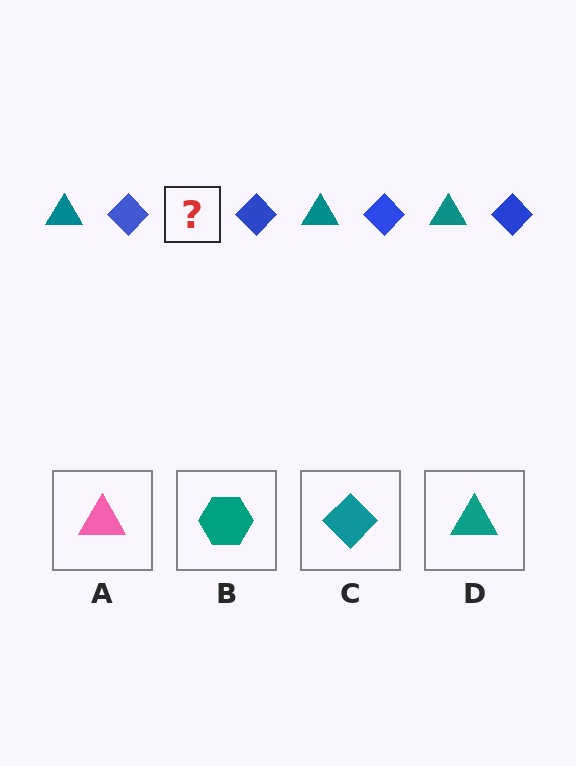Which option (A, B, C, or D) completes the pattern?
D.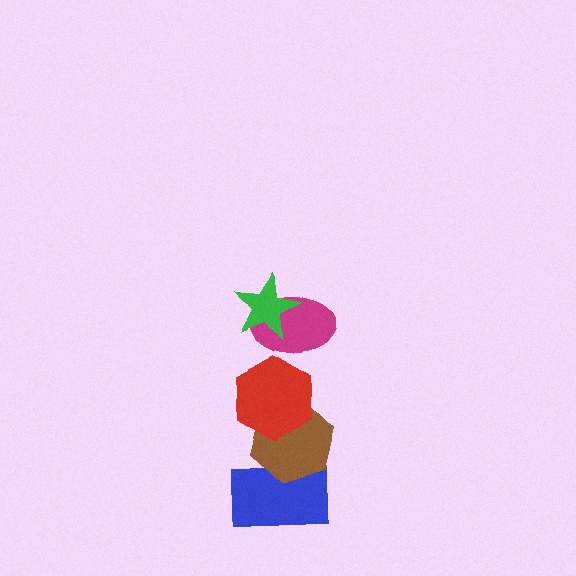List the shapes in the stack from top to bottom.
From top to bottom: the green star, the magenta ellipse, the red hexagon, the brown hexagon, the blue rectangle.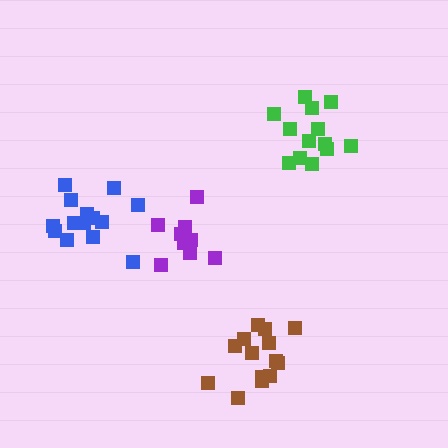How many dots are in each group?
Group 1: 9 dots, Group 2: 13 dots, Group 3: 14 dots, Group 4: 14 dots (50 total).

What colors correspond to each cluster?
The clusters are colored: purple, green, blue, brown.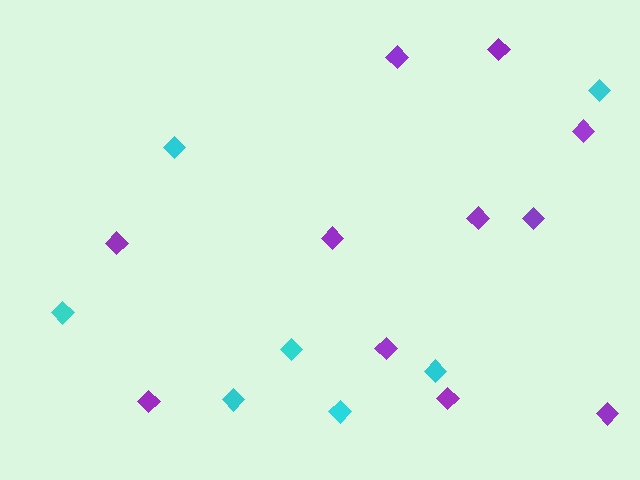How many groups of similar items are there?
There are 2 groups: one group of cyan diamonds (7) and one group of purple diamonds (11).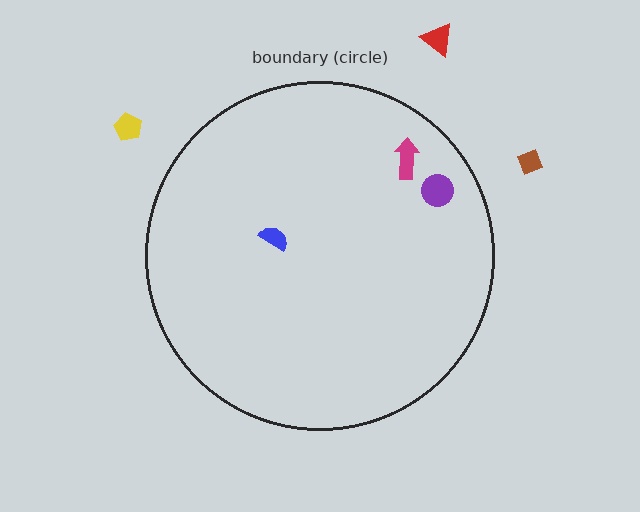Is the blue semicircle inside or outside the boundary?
Inside.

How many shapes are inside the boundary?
3 inside, 3 outside.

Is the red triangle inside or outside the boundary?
Outside.